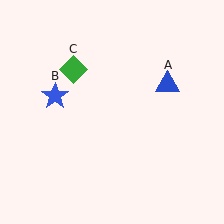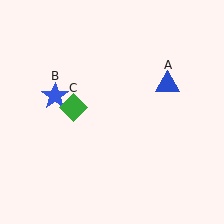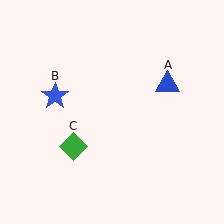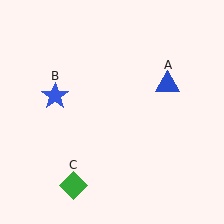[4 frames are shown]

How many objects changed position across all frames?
1 object changed position: green diamond (object C).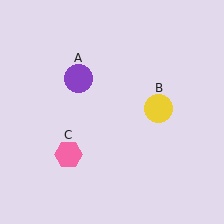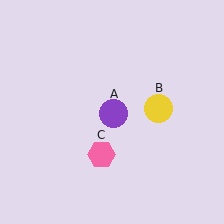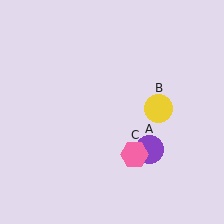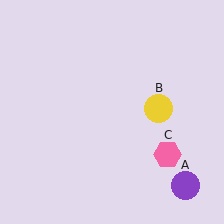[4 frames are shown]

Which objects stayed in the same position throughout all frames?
Yellow circle (object B) remained stationary.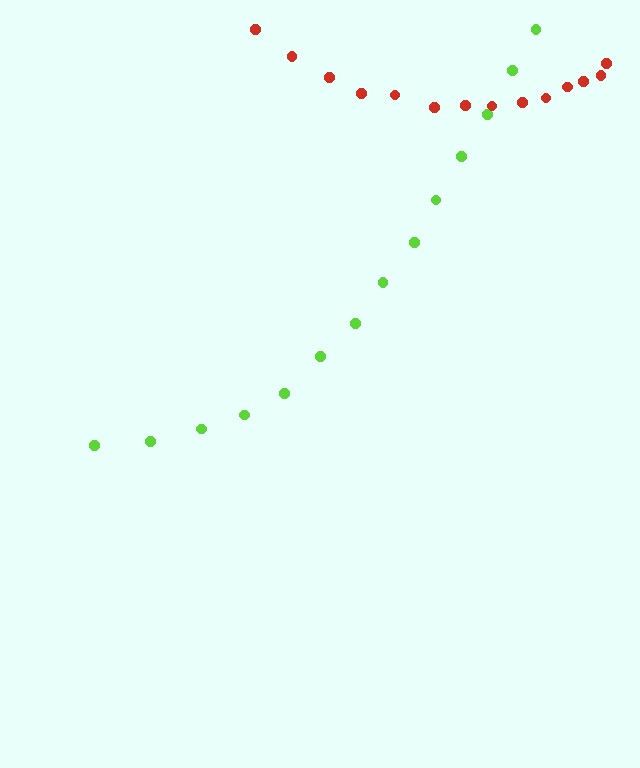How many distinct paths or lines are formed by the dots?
There are 2 distinct paths.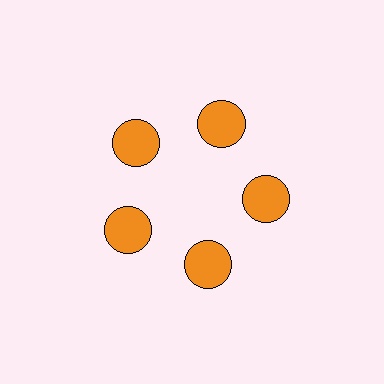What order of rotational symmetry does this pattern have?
This pattern has 5-fold rotational symmetry.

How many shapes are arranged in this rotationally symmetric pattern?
There are 5 shapes, arranged in 5 groups of 1.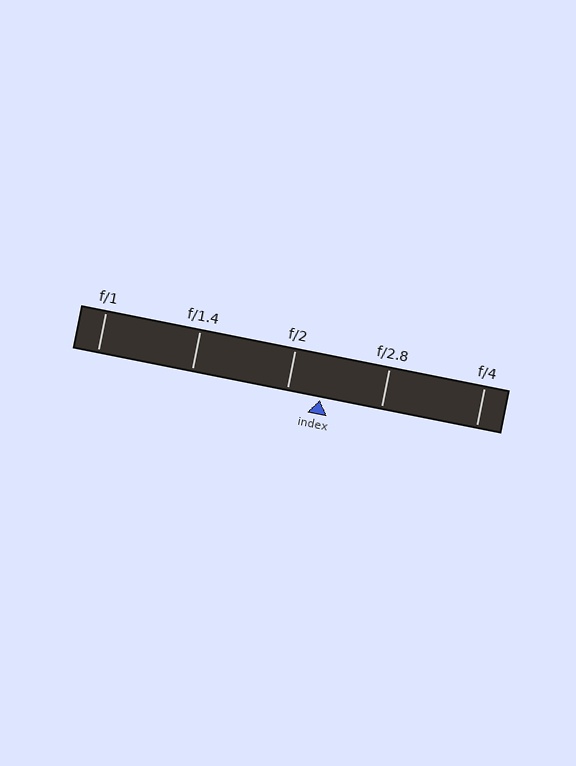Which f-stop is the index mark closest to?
The index mark is closest to f/2.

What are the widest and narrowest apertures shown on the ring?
The widest aperture shown is f/1 and the narrowest is f/4.